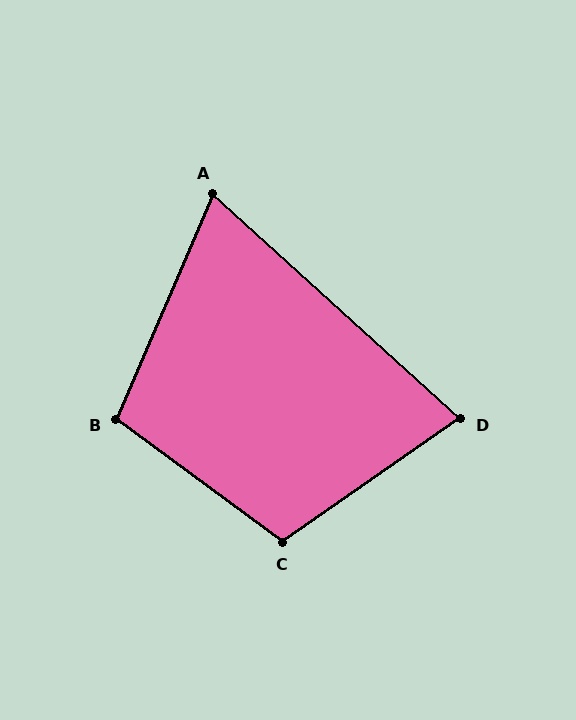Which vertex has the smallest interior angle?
A, at approximately 71 degrees.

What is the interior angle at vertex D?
Approximately 77 degrees (acute).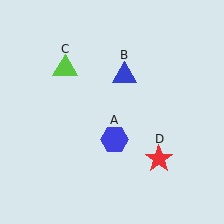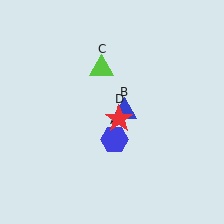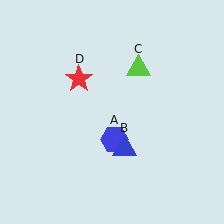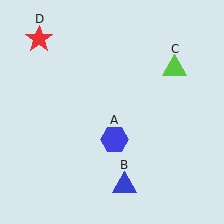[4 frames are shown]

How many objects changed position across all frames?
3 objects changed position: blue triangle (object B), lime triangle (object C), red star (object D).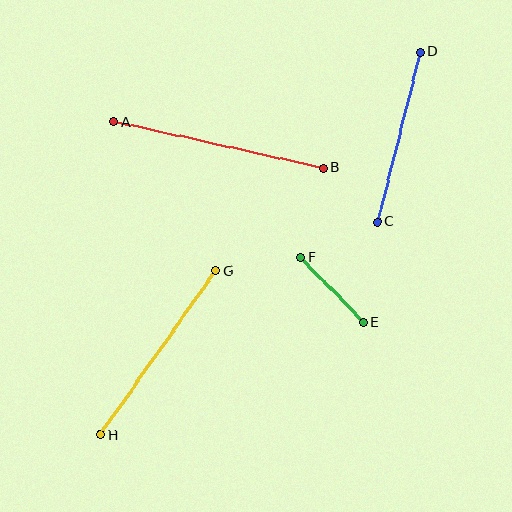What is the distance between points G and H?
The distance is approximately 201 pixels.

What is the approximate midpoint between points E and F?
The midpoint is at approximately (332, 290) pixels.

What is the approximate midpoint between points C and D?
The midpoint is at approximately (399, 137) pixels.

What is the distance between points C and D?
The distance is approximately 175 pixels.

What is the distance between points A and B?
The distance is approximately 215 pixels.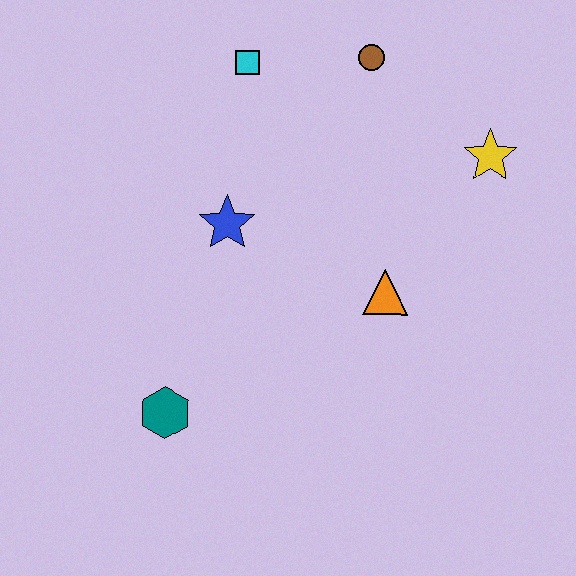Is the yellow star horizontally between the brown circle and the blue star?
No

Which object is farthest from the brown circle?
The teal hexagon is farthest from the brown circle.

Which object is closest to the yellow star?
The brown circle is closest to the yellow star.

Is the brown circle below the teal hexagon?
No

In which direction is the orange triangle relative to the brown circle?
The orange triangle is below the brown circle.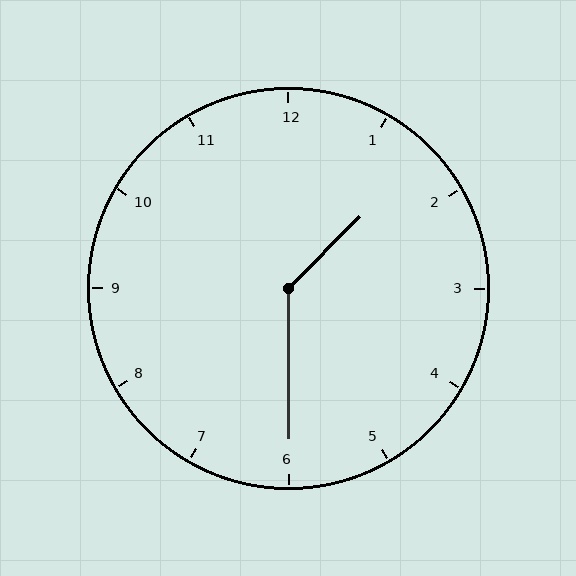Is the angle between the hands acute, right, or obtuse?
It is obtuse.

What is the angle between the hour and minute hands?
Approximately 135 degrees.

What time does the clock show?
1:30.